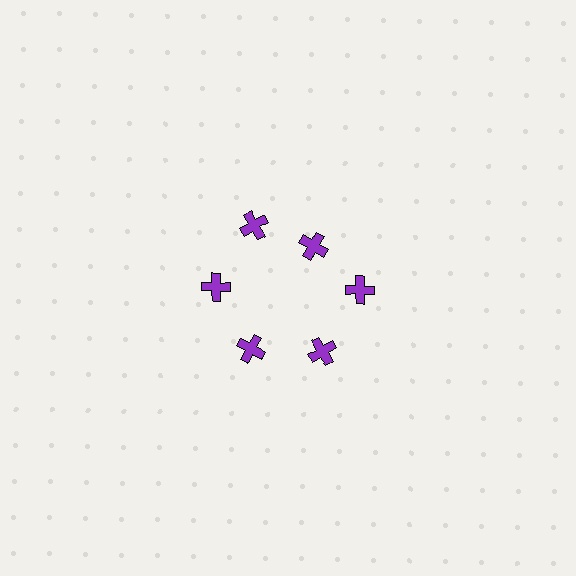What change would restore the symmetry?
The symmetry would be restored by moving it outward, back onto the ring so that all 6 crosses sit at equal angles and equal distance from the center.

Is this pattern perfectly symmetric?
No. The 6 purple crosses are arranged in a ring, but one element near the 1 o'clock position is pulled inward toward the center, breaking the 6-fold rotational symmetry.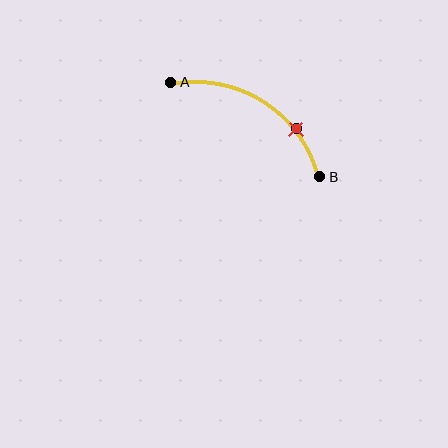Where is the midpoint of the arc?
The arc midpoint is the point on the curve farthest from the straight line joining A and B. It sits above that line.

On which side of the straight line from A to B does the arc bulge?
The arc bulges above the straight line connecting A and B.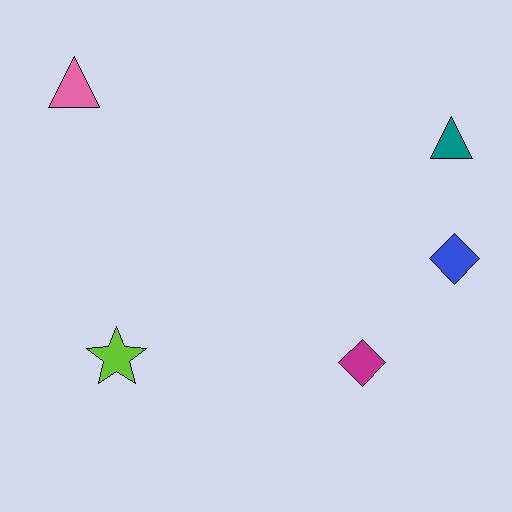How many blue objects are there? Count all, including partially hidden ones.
There is 1 blue object.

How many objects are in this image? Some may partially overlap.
There are 5 objects.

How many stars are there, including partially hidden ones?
There is 1 star.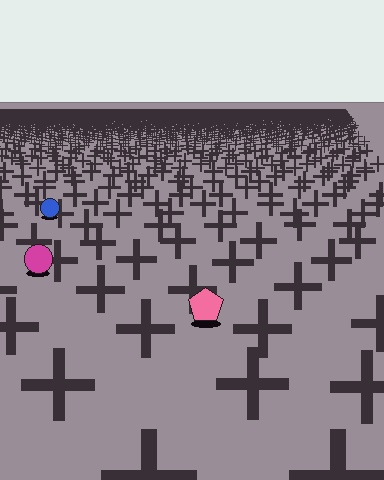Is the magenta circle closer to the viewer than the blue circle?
Yes. The magenta circle is closer — you can tell from the texture gradient: the ground texture is coarser near it.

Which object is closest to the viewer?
The pink pentagon is closest. The texture marks near it are larger and more spread out.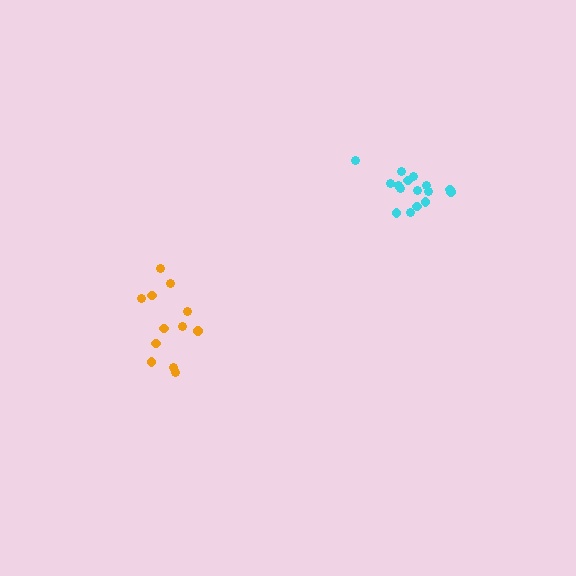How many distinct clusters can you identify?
There are 2 distinct clusters.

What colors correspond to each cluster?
The clusters are colored: cyan, orange.